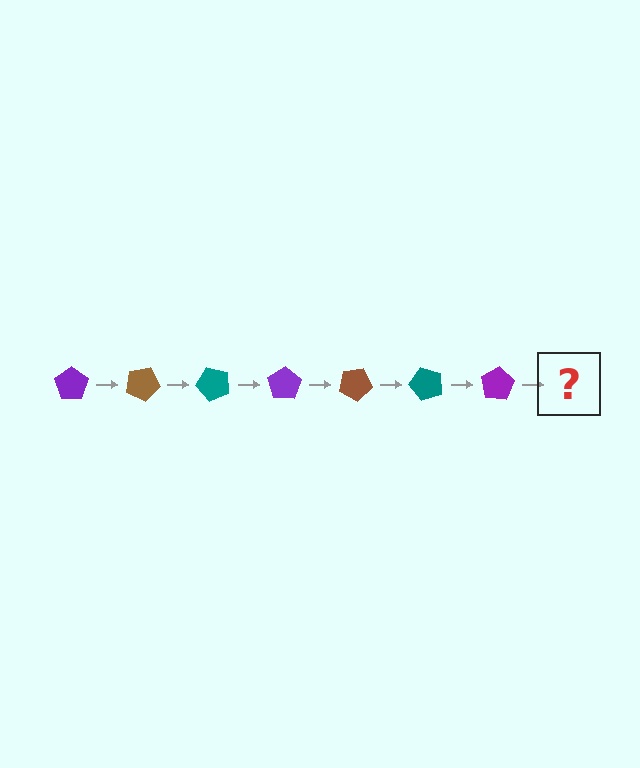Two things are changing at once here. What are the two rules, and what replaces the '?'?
The two rules are that it rotates 25 degrees each step and the color cycles through purple, brown, and teal. The '?' should be a brown pentagon, rotated 175 degrees from the start.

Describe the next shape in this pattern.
It should be a brown pentagon, rotated 175 degrees from the start.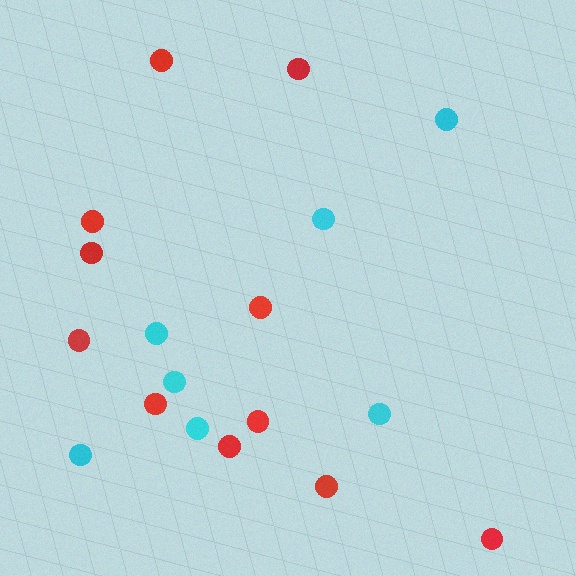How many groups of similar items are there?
There are 2 groups: one group of red circles (11) and one group of cyan circles (7).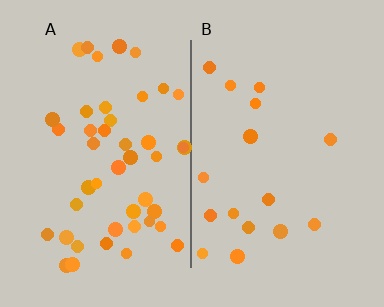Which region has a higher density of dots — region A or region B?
A (the left).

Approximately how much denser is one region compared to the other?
Approximately 2.8× — region A over region B.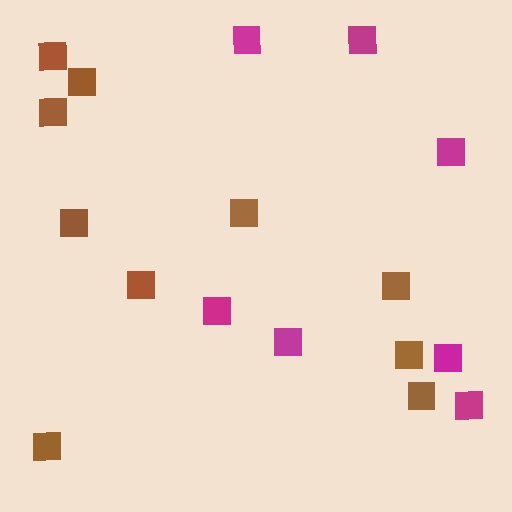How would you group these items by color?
There are 2 groups: one group of magenta squares (7) and one group of brown squares (10).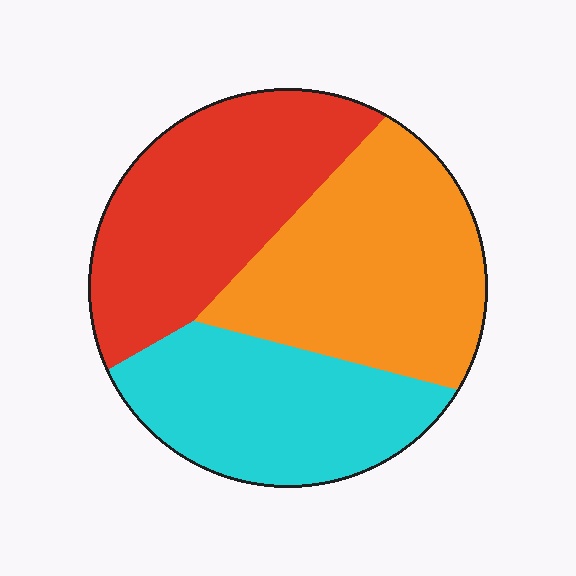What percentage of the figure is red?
Red covers 34% of the figure.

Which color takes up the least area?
Cyan, at roughly 30%.